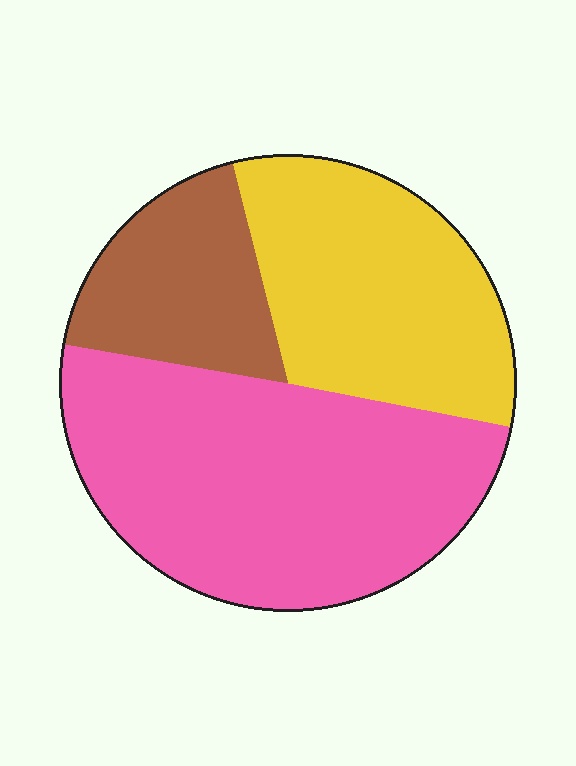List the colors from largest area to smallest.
From largest to smallest: pink, yellow, brown.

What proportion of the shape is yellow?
Yellow takes up about one third (1/3) of the shape.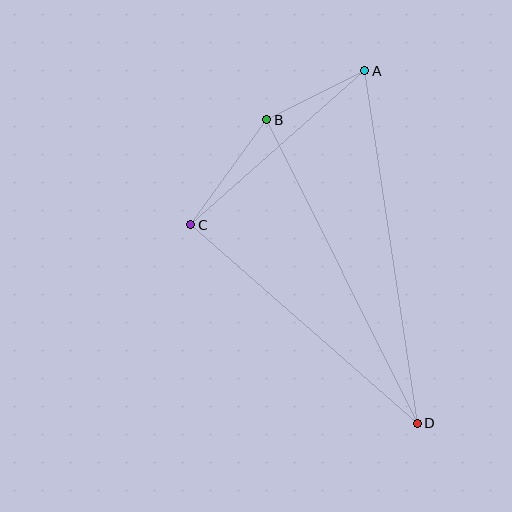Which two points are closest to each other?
Points A and B are closest to each other.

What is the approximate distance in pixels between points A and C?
The distance between A and C is approximately 232 pixels.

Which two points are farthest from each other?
Points A and D are farthest from each other.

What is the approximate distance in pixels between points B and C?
The distance between B and C is approximately 130 pixels.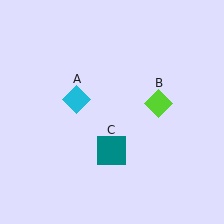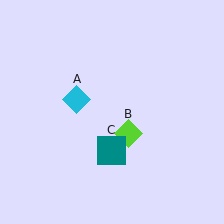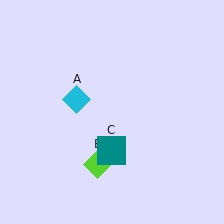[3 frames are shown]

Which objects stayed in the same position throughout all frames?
Cyan diamond (object A) and teal square (object C) remained stationary.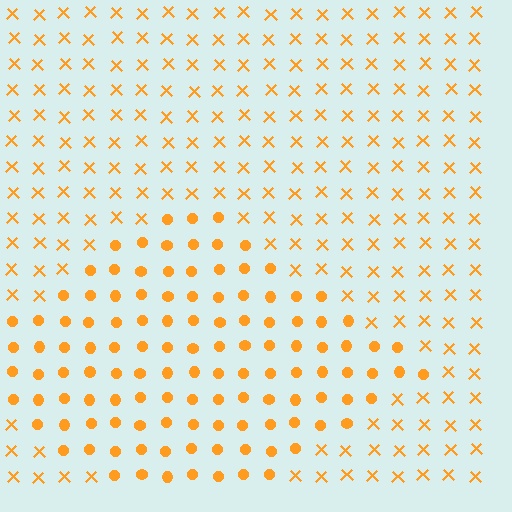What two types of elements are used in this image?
The image uses circles inside the diamond region and X marks outside it.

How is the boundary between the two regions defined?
The boundary is defined by a change in element shape: circles inside vs. X marks outside. All elements share the same color and spacing.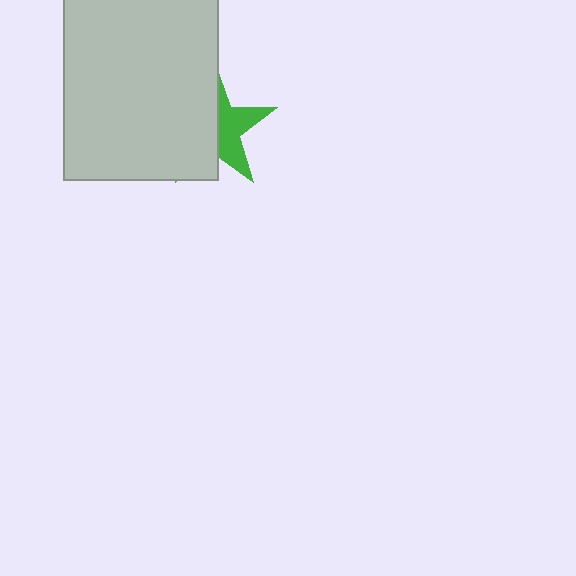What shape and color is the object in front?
The object in front is a light gray rectangle.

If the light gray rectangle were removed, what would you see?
You would see the complete green star.